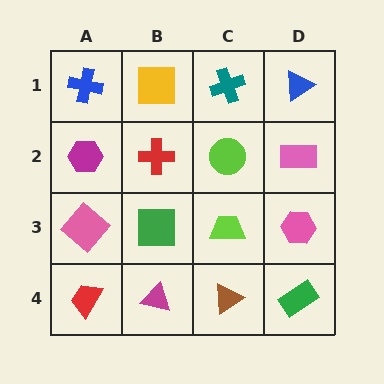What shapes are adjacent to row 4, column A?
A pink diamond (row 3, column A), a magenta triangle (row 4, column B).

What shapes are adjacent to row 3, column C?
A lime circle (row 2, column C), a brown triangle (row 4, column C), a green square (row 3, column B), a pink hexagon (row 3, column D).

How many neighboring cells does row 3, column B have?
4.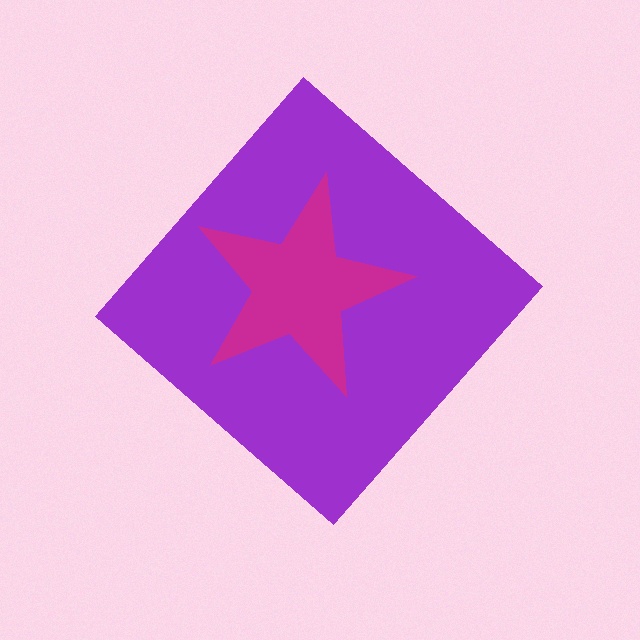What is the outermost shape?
The purple diamond.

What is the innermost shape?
The magenta star.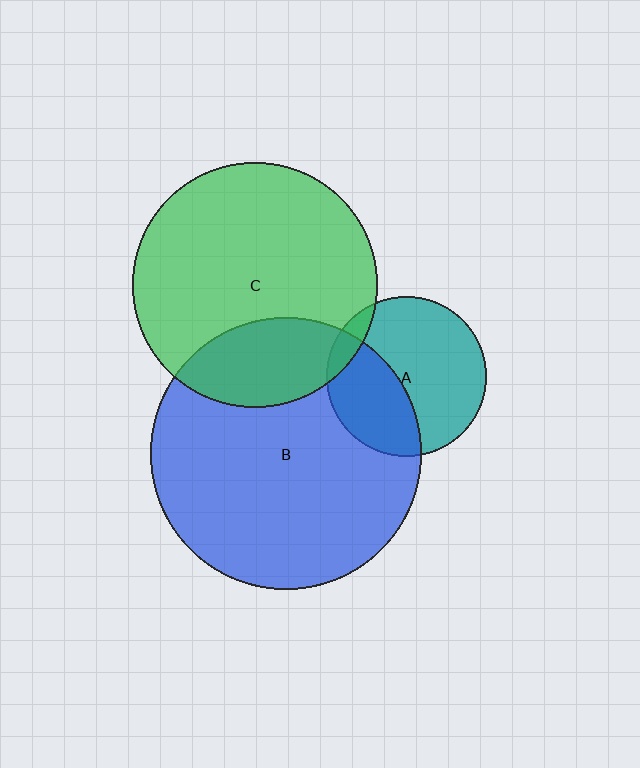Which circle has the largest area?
Circle B (blue).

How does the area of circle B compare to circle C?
Approximately 1.2 times.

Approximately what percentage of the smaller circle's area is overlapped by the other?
Approximately 40%.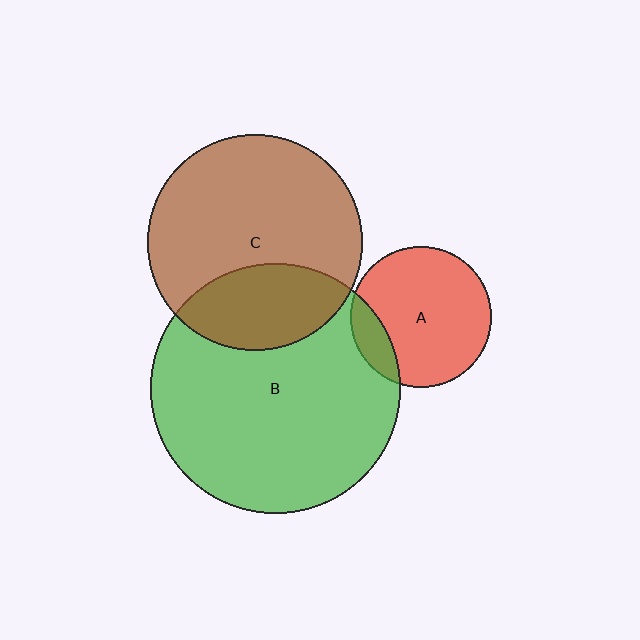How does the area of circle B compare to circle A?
Approximately 3.2 times.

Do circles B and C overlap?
Yes.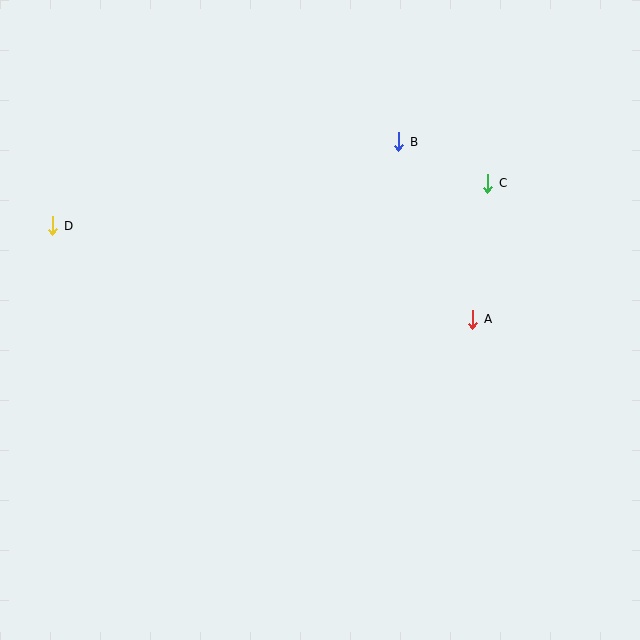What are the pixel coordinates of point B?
Point B is at (399, 142).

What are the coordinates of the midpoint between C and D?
The midpoint between C and D is at (270, 204).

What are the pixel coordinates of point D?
Point D is at (53, 226).